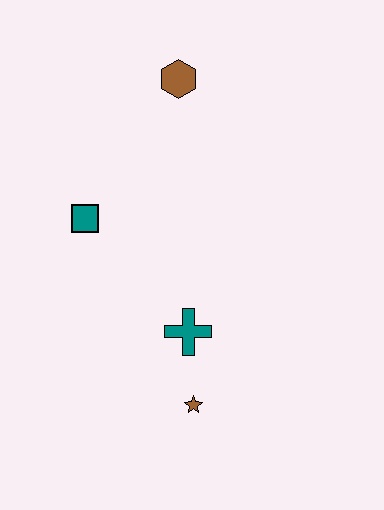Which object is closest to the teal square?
The teal cross is closest to the teal square.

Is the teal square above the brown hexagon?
No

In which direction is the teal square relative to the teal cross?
The teal square is above the teal cross.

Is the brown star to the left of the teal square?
No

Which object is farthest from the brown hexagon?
The brown star is farthest from the brown hexagon.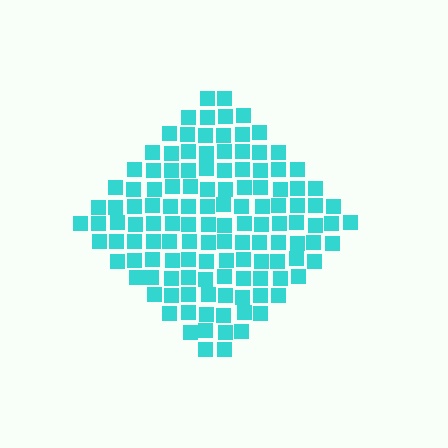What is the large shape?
The large shape is a diamond.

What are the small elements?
The small elements are squares.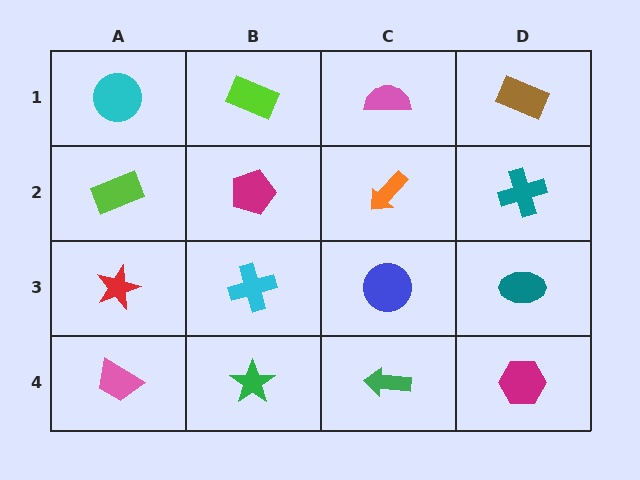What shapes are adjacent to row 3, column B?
A magenta pentagon (row 2, column B), a green star (row 4, column B), a red star (row 3, column A), a blue circle (row 3, column C).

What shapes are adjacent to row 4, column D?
A teal ellipse (row 3, column D), a green arrow (row 4, column C).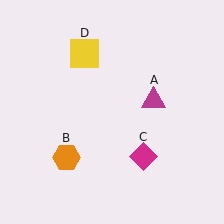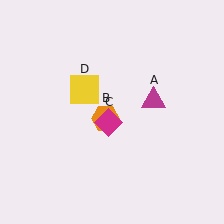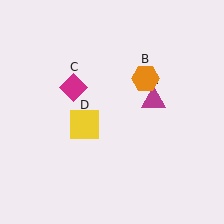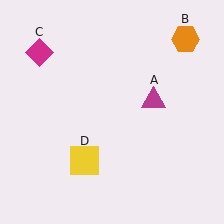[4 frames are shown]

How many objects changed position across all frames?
3 objects changed position: orange hexagon (object B), magenta diamond (object C), yellow square (object D).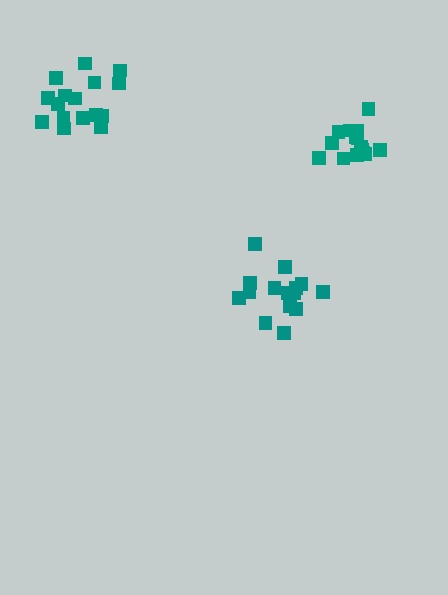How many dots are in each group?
Group 1: 15 dots, Group 2: 16 dots, Group 3: 15 dots (46 total).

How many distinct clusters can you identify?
There are 3 distinct clusters.